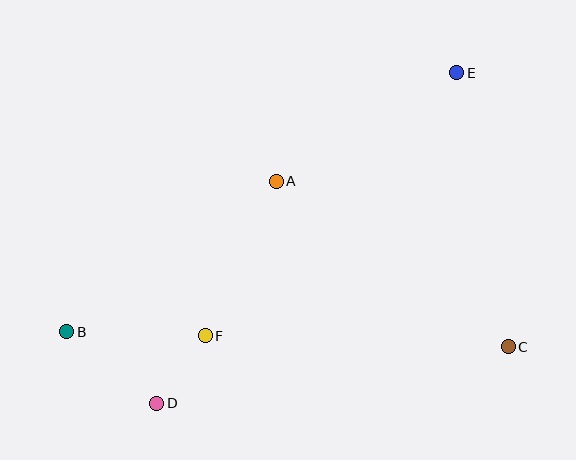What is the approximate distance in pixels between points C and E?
The distance between C and E is approximately 279 pixels.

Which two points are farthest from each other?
Points B and E are farthest from each other.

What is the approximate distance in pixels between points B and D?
The distance between B and D is approximately 115 pixels.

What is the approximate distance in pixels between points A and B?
The distance between A and B is approximately 258 pixels.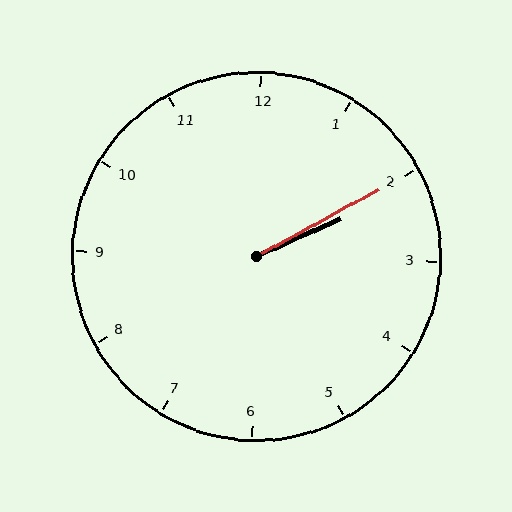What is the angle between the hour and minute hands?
Approximately 5 degrees.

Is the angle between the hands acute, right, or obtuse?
It is acute.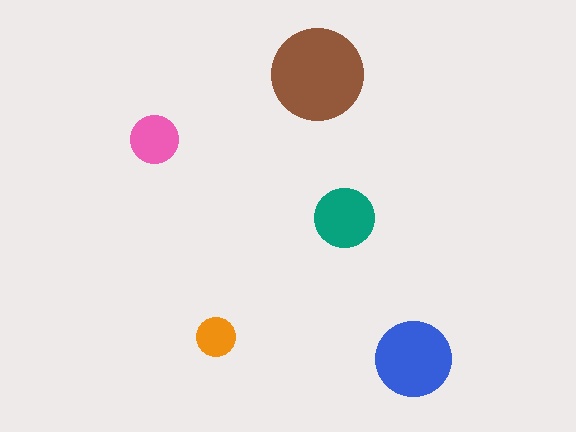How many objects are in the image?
There are 5 objects in the image.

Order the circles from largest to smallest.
the brown one, the blue one, the teal one, the pink one, the orange one.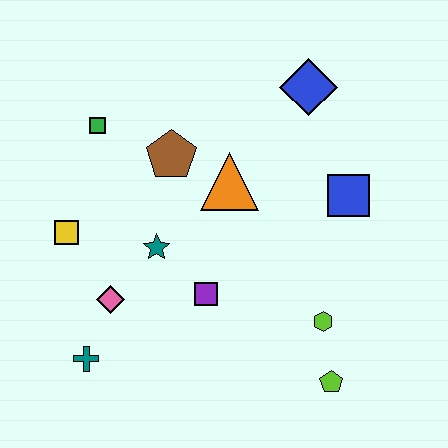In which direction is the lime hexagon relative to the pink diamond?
The lime hexagon is to the right of the pink diamond.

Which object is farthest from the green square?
The lime pentagon is farthest from the green square.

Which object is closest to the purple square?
The teal star is closest to the purple square.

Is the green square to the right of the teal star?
No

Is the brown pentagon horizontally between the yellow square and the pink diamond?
No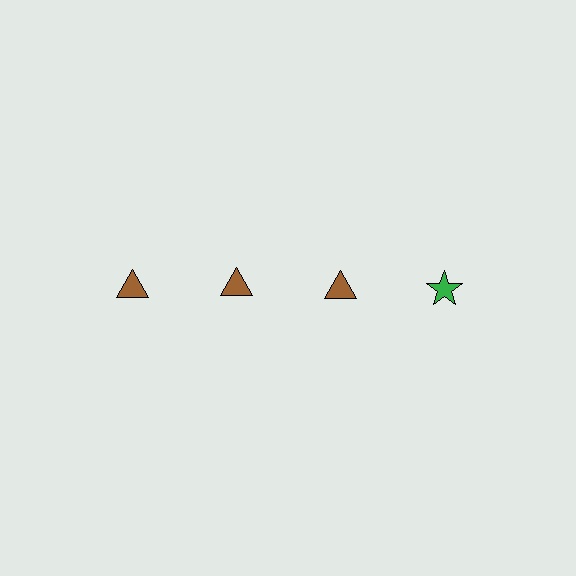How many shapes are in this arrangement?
There are 4 shapes arranged in a grid pattern.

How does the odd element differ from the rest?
It differs in both color (green instead of brown) and shape (star instead of triangle).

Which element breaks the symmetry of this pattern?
The green star in the top row, second from right column breaks the symmetry. All other shapes are brown triangles.